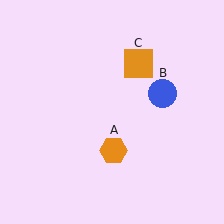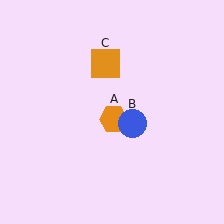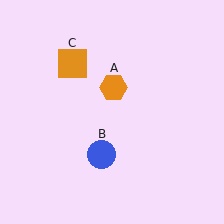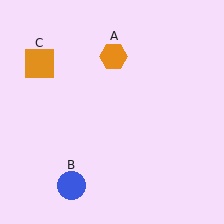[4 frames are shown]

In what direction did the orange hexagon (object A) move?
The orange hexagon (object A) moved up.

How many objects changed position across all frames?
3 objects changed position: orange hexagon (object A), blue circle (object B), orange square (object C).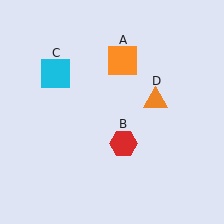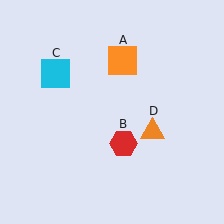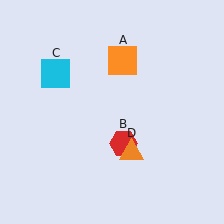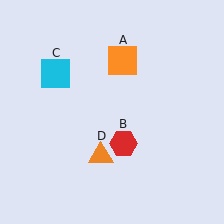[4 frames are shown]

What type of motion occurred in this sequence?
The orange triangle (object D) rotated clockwise around the center of the scene.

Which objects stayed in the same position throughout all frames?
Orange square (object A) and red hexagon (object B) and cyan square (object C) remained stationary.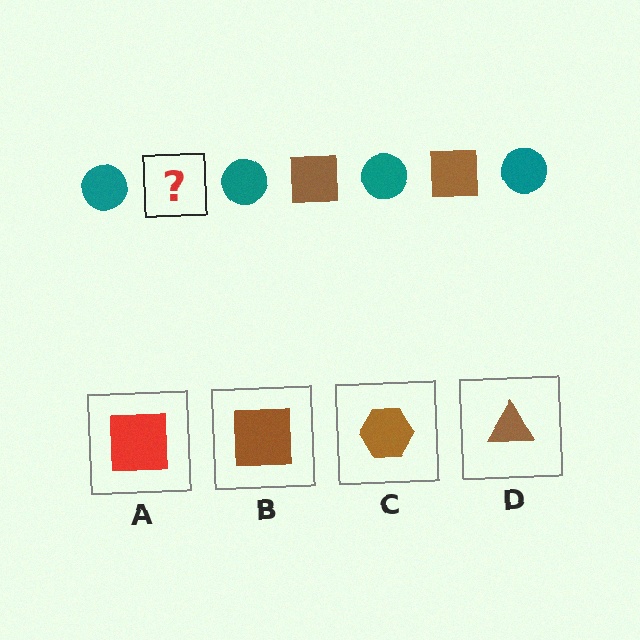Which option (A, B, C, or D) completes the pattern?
B.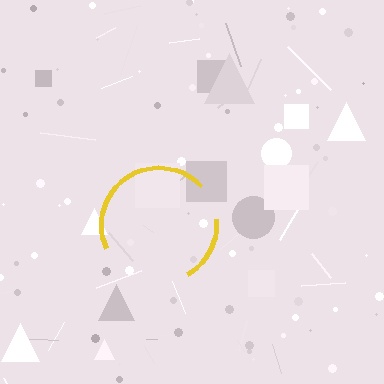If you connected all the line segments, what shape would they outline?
They would outline a circle.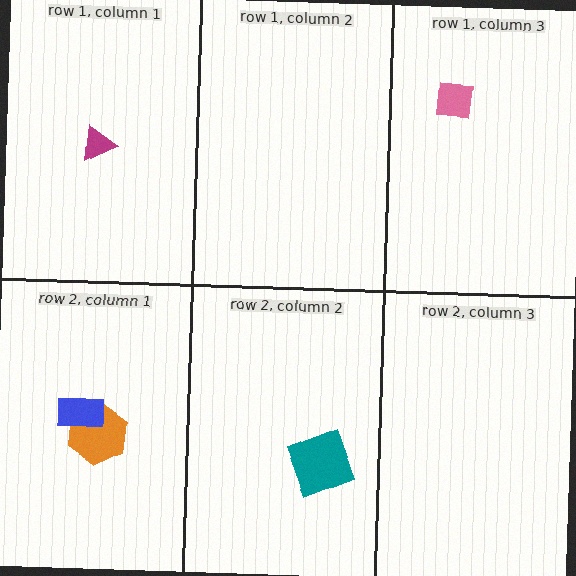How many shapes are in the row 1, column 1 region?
1.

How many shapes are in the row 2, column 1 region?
2.